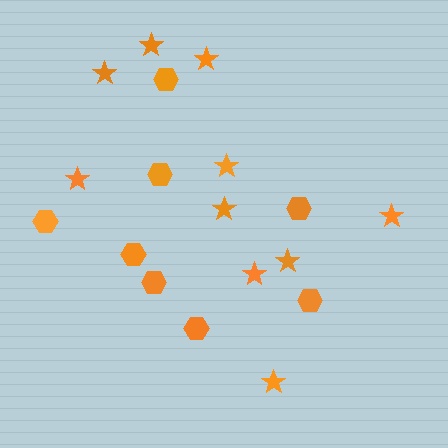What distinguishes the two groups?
There are 2 groups: one group of stars (10) and one group of hexagons (8).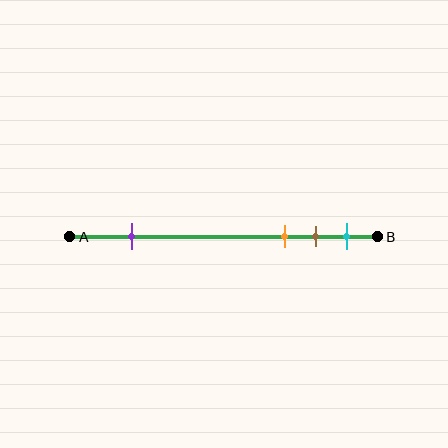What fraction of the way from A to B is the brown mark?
The brown mark is approximately 80% (0.8) of the way from A to B.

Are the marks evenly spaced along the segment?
No, the marks are not evenly spaced.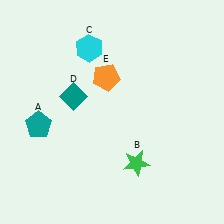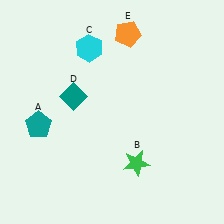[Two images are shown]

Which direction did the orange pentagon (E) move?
The orange pentagon (E) moved up.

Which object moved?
The orange pentagon (E) moved up.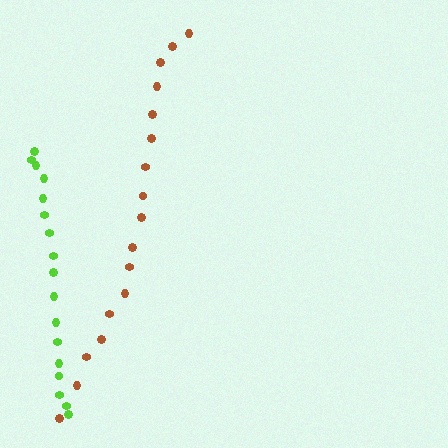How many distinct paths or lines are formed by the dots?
There are 2 distinct paths.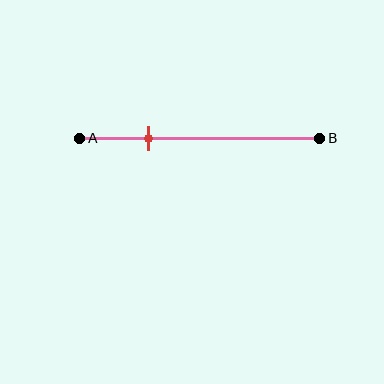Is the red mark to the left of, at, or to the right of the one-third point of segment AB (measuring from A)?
The red mark is to the left of the one-third point of segment AB.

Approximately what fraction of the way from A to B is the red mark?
The red mark is approximately 30% of the way from A to B.